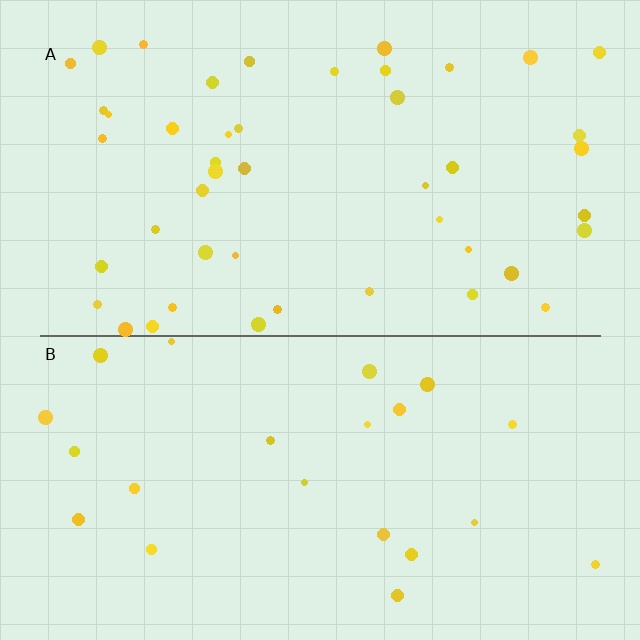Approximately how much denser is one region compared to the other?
Approximately 2.1× — region A over region B.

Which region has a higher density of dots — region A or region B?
A (the top).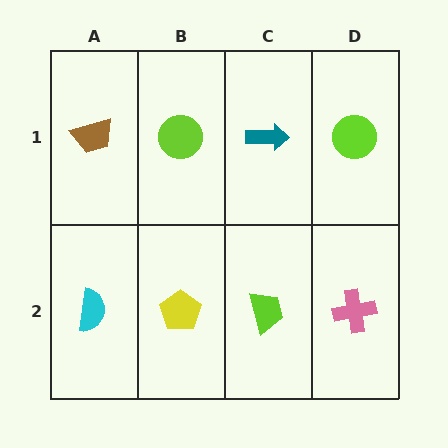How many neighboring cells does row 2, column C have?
3.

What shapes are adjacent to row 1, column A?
A cyan semicircle (row 2, column A), a lime circle (row 1, column B).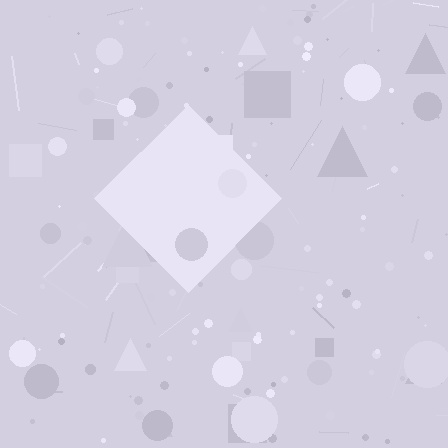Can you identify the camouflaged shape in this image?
The camouflaged shape is a diamond.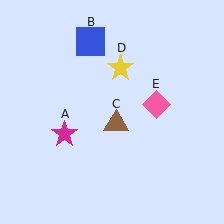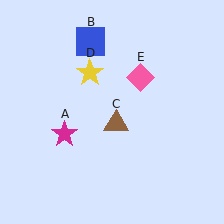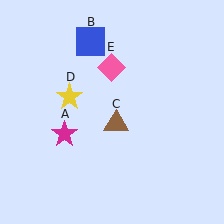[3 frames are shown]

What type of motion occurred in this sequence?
The yellow star (object D), pink diamond (object E) rotated counterclockwise around the center of the scene.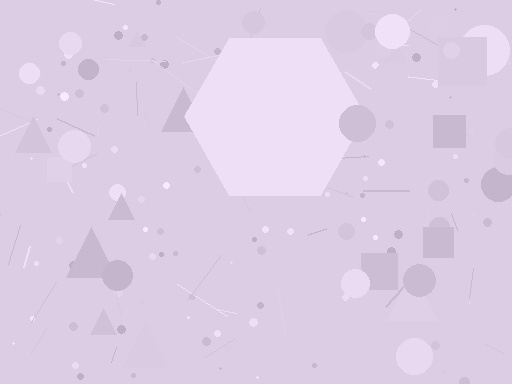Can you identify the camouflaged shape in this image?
The camouflaged shape is a hexagon.